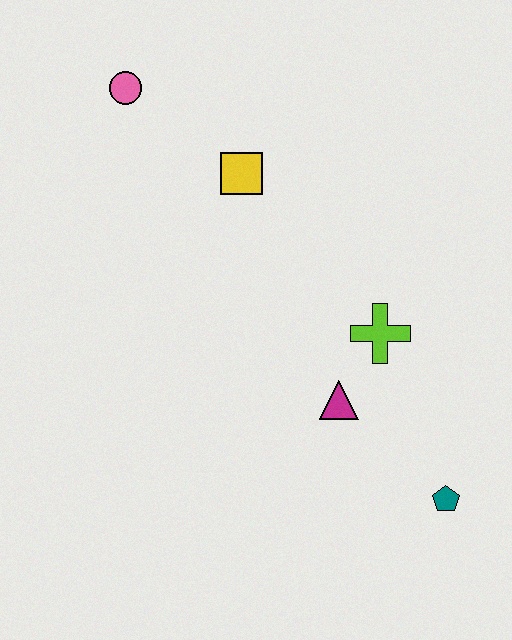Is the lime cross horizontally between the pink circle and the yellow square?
No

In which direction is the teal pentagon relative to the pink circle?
The teal pentagon is below the pink circle.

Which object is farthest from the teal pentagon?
The pink circle is farthest from the teal pentagon.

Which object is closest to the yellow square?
The pink circle is closest to the yellow square.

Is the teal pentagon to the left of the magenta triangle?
No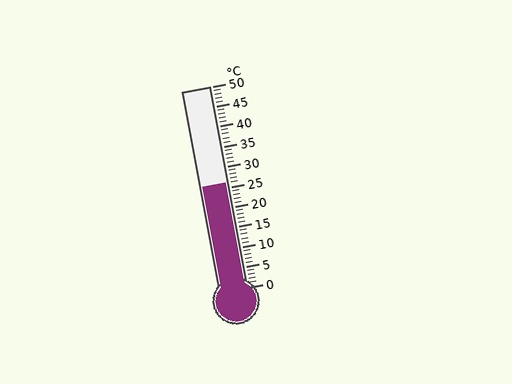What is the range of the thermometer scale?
The thermometer scale ranges from 0°C to 50°C.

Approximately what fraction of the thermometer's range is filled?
The thermometer is filled to approximately 50% of its range.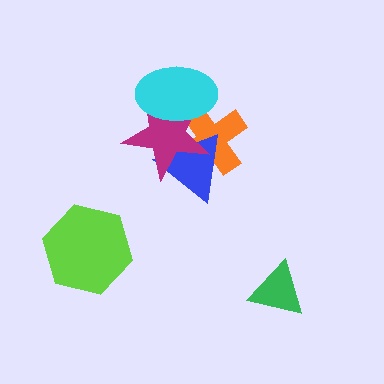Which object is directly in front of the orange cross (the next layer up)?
The blue triangle is directly in front of the orange cross.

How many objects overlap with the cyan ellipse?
2 objects overlap with the cyan ellipse.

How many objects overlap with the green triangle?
0 objects overlap with the green triangle.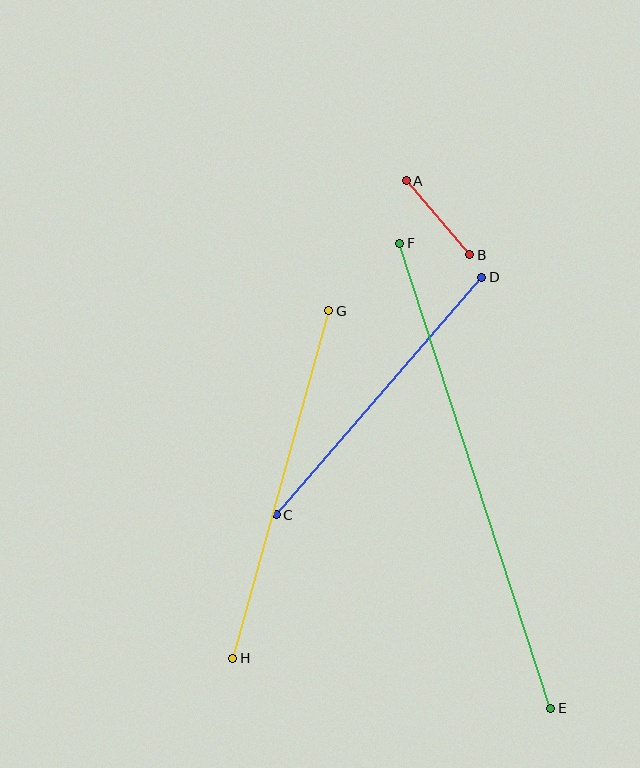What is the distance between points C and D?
The distance is approximately 314 pixels.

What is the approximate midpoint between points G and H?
The midpoint is at approximately (281, 485) pixels.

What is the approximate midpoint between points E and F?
The midpoint is at approximately (475, 476) pixels.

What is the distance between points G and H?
The distance is approximately 360 pixels.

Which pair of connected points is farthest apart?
Points E and F are farthest apart.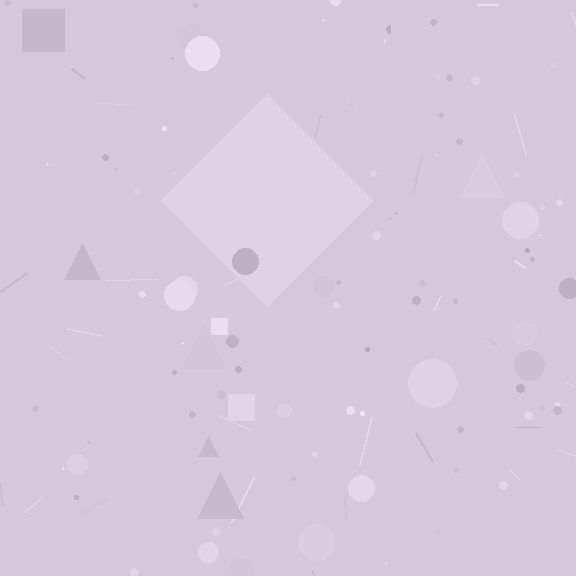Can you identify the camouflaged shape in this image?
The camouflaged shape is a diamond.